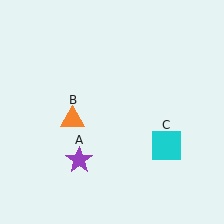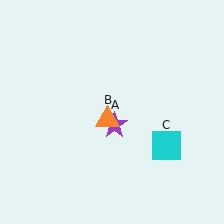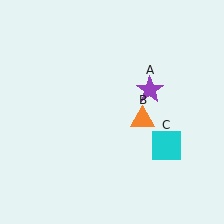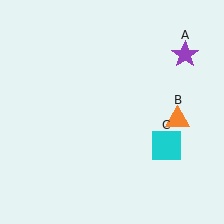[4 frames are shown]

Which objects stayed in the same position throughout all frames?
Cyan square (object C) remained stationary.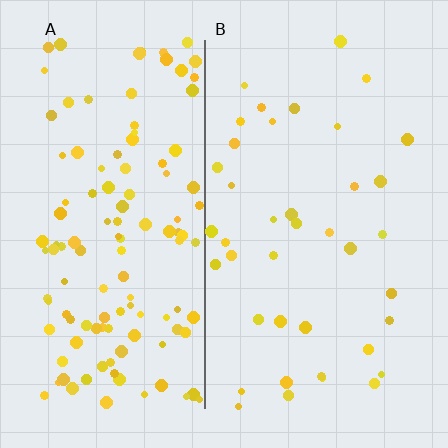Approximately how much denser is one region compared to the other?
Approximately 3.1× — region A over region B.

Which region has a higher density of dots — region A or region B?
A (the left).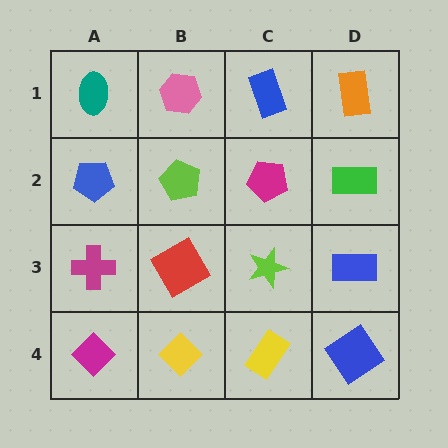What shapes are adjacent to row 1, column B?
A lime pentagon (row 2, column B), a teal ellipse (row 1, column A), a blue rectangle (row 1, column C).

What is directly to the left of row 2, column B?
A blue pentagon.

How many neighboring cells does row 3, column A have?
3.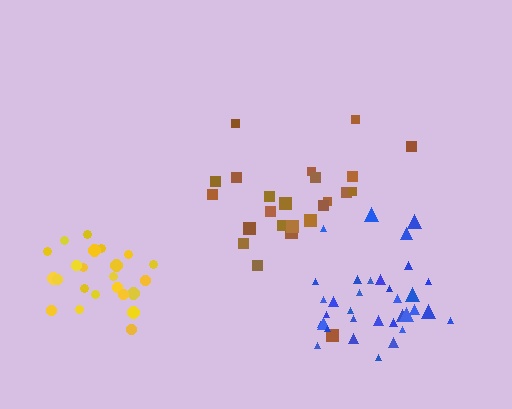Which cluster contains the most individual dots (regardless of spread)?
Blue (34).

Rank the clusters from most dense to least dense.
yellow, blue, brown.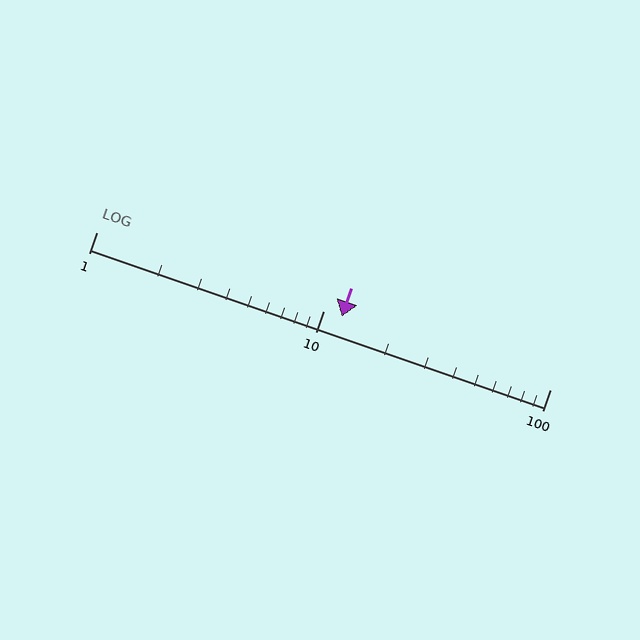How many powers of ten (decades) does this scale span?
The scale spans 2 decades, from 1 to 100.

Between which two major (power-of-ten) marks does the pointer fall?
The pointer is between 10 and 100.